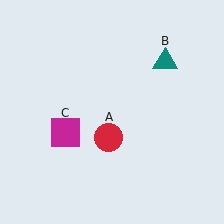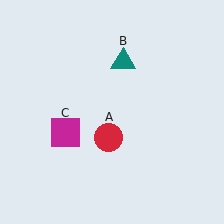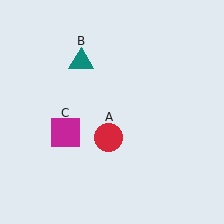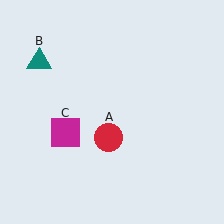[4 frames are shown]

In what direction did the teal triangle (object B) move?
The teal triangle (object B) moved left.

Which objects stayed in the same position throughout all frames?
Red circle (object A) and magenta square (object C) remained stationary.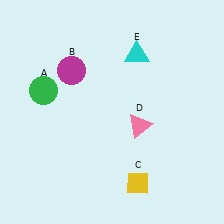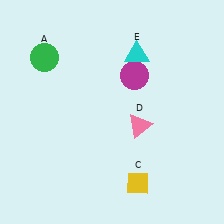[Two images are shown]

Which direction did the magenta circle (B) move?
The magenta circle (B) moved right.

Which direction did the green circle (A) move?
The green circle (A) moved up.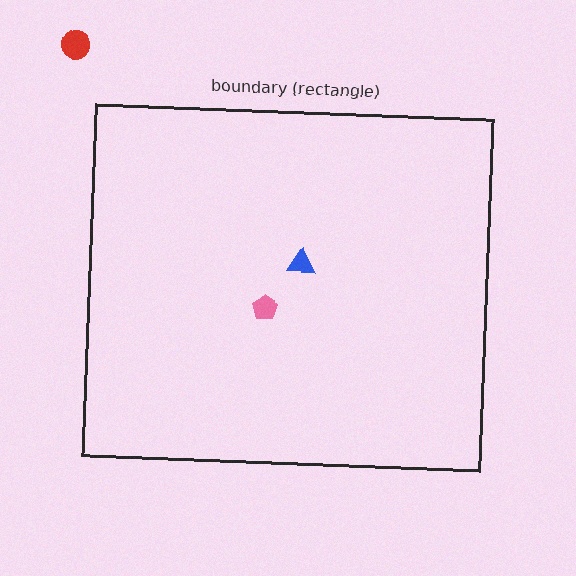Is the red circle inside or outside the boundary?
Outside.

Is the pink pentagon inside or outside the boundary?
Inside.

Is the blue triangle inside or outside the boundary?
Inside.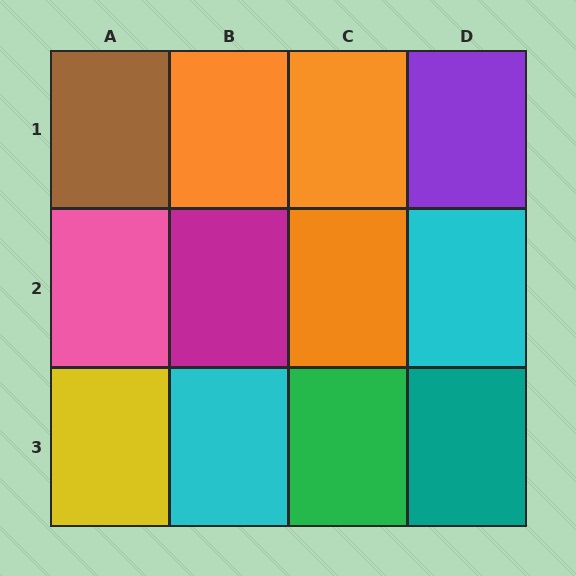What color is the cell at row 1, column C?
Orange.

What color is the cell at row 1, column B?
Orange.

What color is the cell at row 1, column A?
Brown.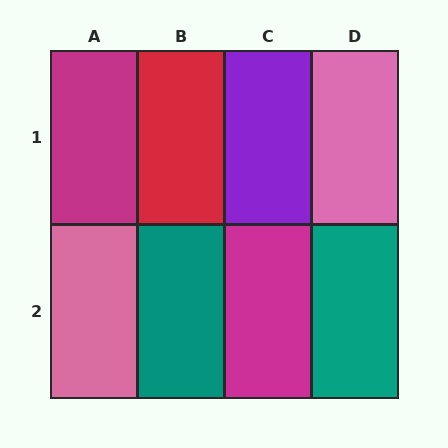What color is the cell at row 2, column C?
Magenta.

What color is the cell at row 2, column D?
Teal.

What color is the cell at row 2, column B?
Teal.